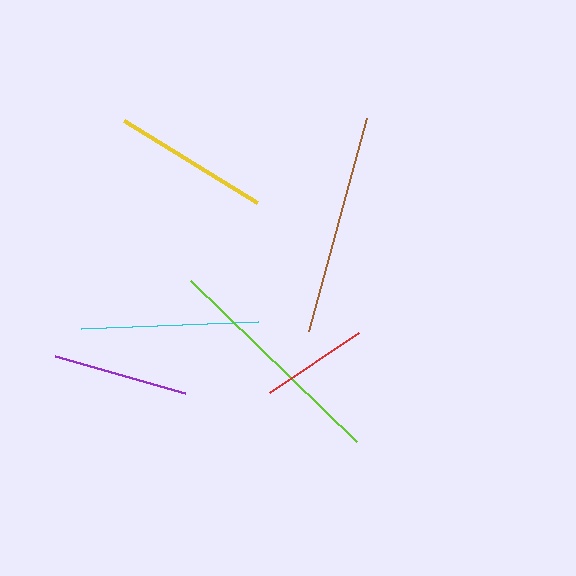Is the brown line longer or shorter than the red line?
The brown line is longer than the red line.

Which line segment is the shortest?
The red line is the shortest at approximately 107 pixels.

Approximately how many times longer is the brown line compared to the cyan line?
The brown line is approximately 1.2 times the length of the cyan line.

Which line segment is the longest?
The lime line is the longest at approximately 231 pixels.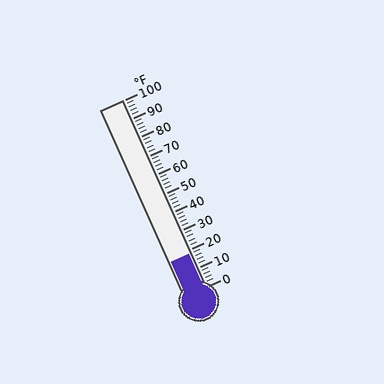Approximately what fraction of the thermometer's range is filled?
The thermometer is filled to approximately 20% of its range.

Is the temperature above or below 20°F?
The temperature is below 20°F.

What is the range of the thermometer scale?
The thermometer scale ranges from 0°F to 100°F.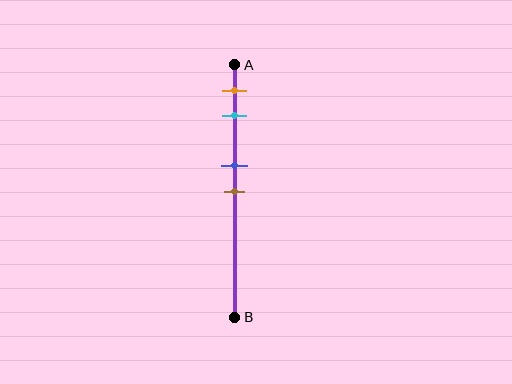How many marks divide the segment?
There are 4 marks dividing the segment.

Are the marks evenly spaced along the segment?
No, the marks are not evenly spaced.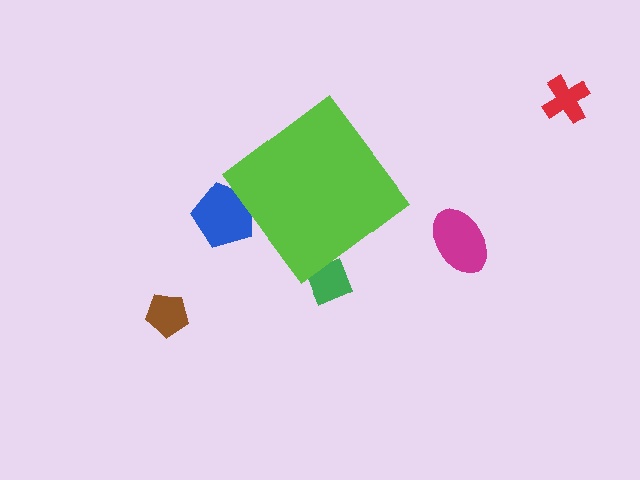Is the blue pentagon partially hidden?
Yes, the blue pentagon is partially hidden behind the lime diamond.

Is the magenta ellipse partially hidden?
No, the magenta ellipse is fully visible.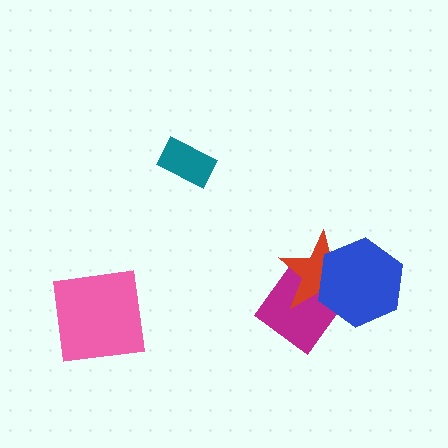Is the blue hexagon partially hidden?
No, no other shape covers it.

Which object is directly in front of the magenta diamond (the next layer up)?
The red star is directly in front of the magenta diamond.